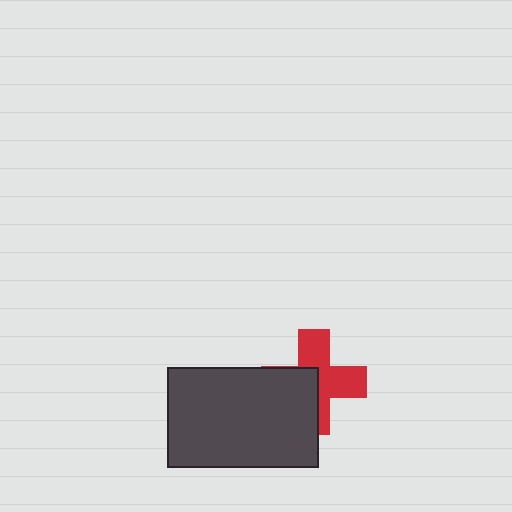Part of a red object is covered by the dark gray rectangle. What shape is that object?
It is a cross.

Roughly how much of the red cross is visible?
About half of it is visible (roughly 55%).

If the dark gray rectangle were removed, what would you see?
You would see the complete red cross.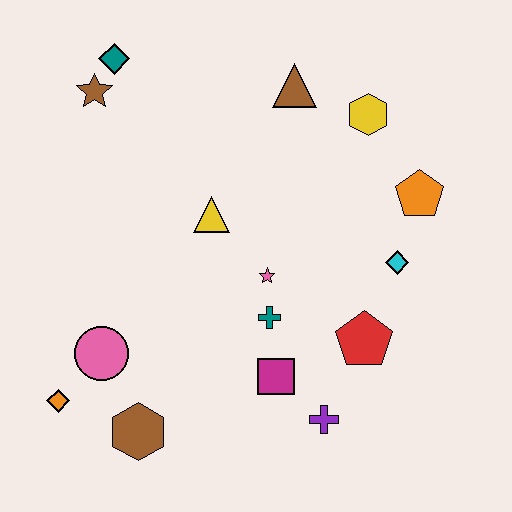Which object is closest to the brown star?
The teal diamond is closest to the brown star.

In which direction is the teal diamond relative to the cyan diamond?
The teal diamond is to the left of the cyan diamond.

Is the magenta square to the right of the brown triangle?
No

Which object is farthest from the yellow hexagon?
The orange diamond is farthest from the yellow hexagon.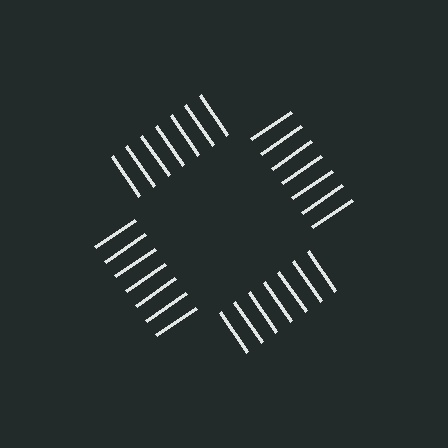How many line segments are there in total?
28 — 7 along each of the 4 edges.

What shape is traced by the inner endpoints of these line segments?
An illusory square — the line segments terminate on its edges but no continuous stroke is drawn.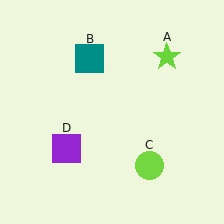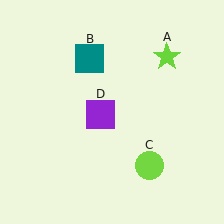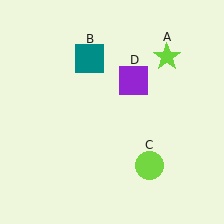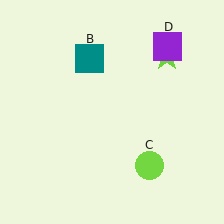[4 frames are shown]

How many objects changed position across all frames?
1 object changed position: purple square (object D).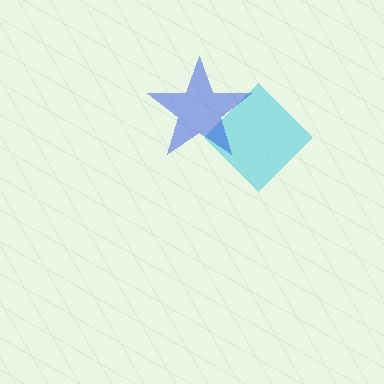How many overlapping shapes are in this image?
There are 2 overlapping shapes in the image.